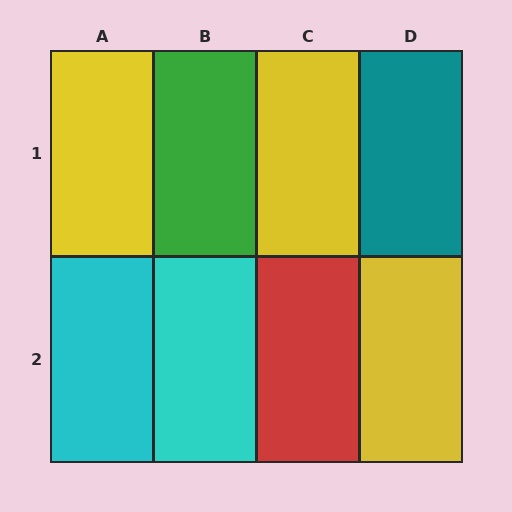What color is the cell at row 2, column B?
Cyan.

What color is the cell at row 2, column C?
Red.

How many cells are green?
1 cell is green.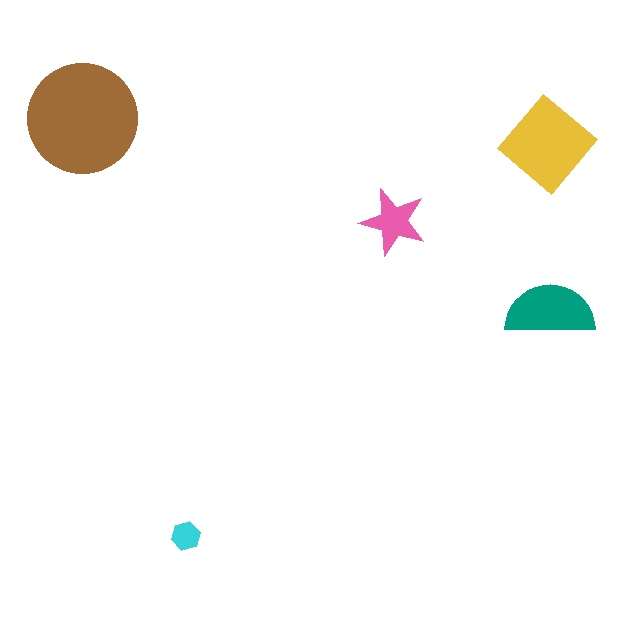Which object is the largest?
The brown circle.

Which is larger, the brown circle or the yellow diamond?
The brown circle.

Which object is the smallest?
The cyan hexagon.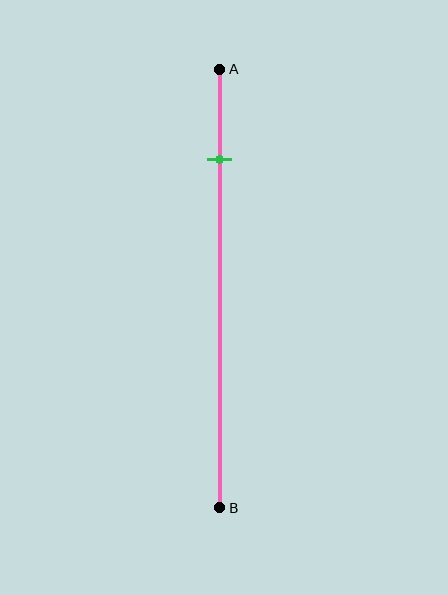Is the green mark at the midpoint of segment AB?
No, the mark is at about 20% from A, not at the 50% midpoint.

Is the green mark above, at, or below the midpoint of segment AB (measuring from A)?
The green mark is above the midpoint of segment AB.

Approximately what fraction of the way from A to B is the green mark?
The green mark is approximately 20% of the way from A to B.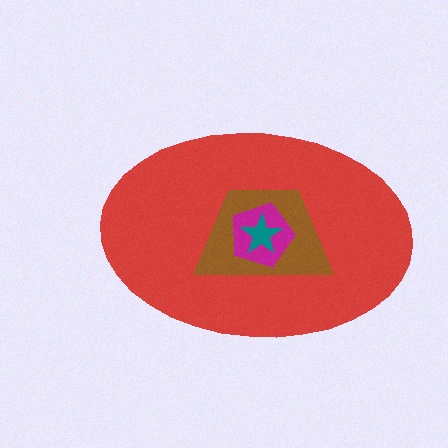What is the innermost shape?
The teal star.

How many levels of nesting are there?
4.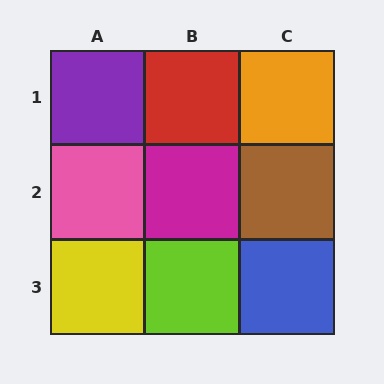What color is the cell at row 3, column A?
Yellow.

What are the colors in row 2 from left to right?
Pink, magenta, brown.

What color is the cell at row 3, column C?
Blue.